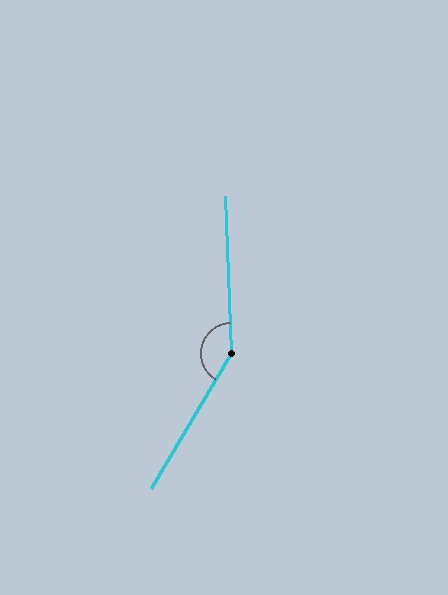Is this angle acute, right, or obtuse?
It is obtuse.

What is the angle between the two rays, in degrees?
Approximately 147 degrees.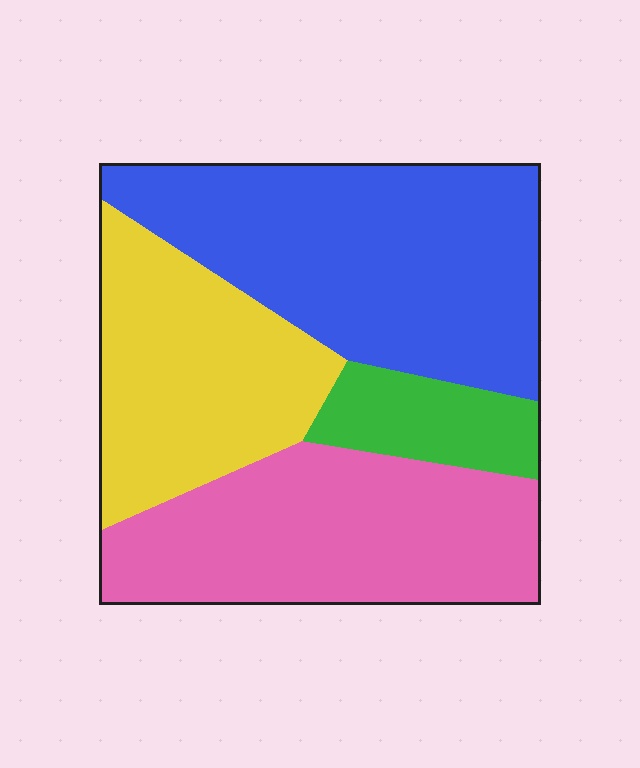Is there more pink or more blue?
Blue.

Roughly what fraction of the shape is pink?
Pink takes up about one third (1/3) of the shape.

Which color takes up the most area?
Blue, at roughly 35%.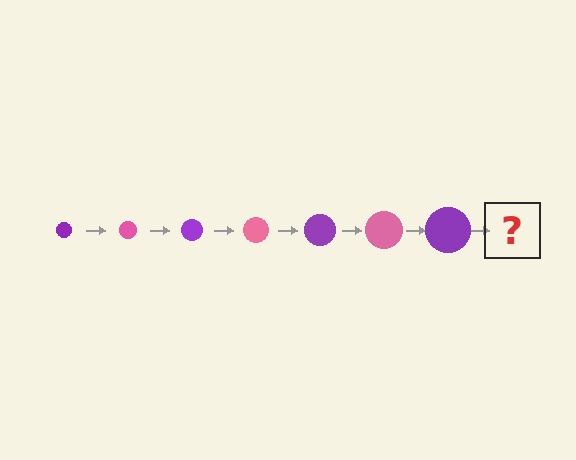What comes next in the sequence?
The next element should be a pink circle, larger than the previous one.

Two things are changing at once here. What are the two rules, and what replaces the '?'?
The two rules are that the circle grows larger each step and the color cycles through purple and pink. The '?' should be a pink circle, larger than the previous one.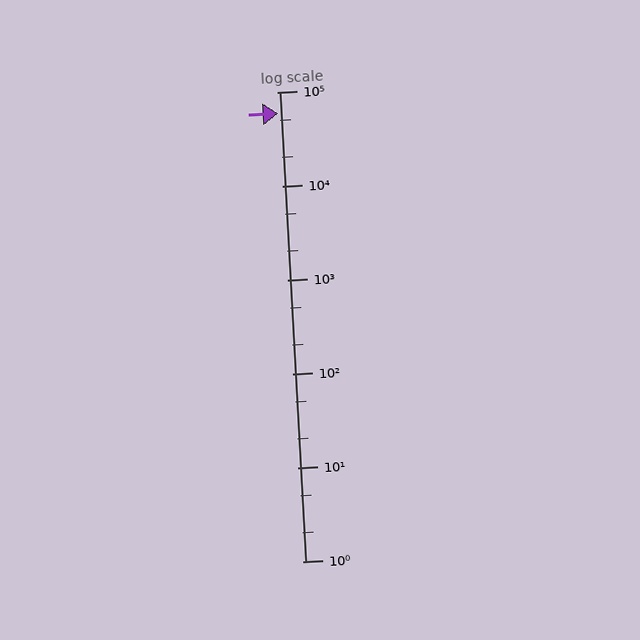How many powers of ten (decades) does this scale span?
The scale spans 5 decades, from 1 to 100000.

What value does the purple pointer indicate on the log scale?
The pointer indicates approximately 59000.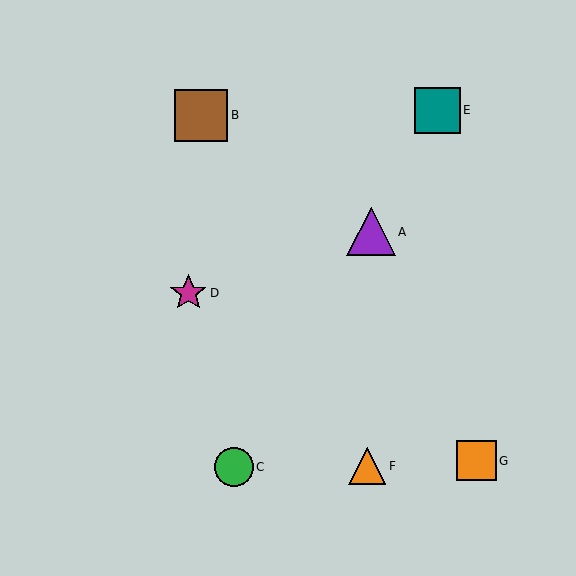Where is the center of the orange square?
The center of the orange square is at (476, 461).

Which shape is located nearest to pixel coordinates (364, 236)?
The purple triangle (labeled A) at (371, 232) is nearest to that location.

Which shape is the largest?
The brown square (labeled B) is the largest.